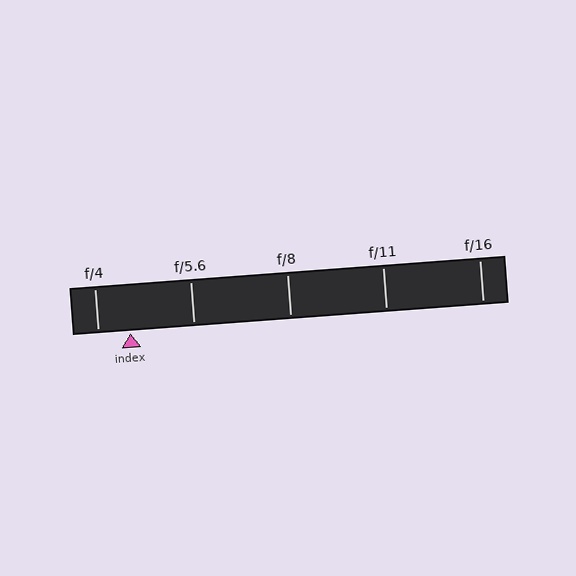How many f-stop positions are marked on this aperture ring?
There are 5 f-stop positions marked.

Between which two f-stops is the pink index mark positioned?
The index mark is between f/4 and f/5.6.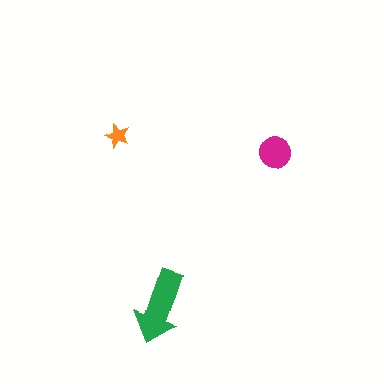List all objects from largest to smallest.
The green arrow, the magenta circle, the orange star.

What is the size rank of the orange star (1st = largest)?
3rd.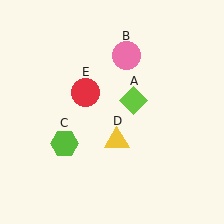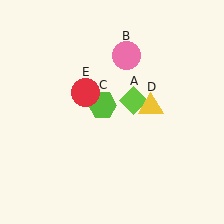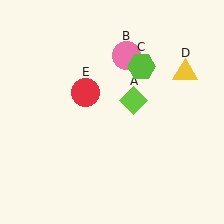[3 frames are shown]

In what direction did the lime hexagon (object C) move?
The lime hexagon (object C) moved up and to the right.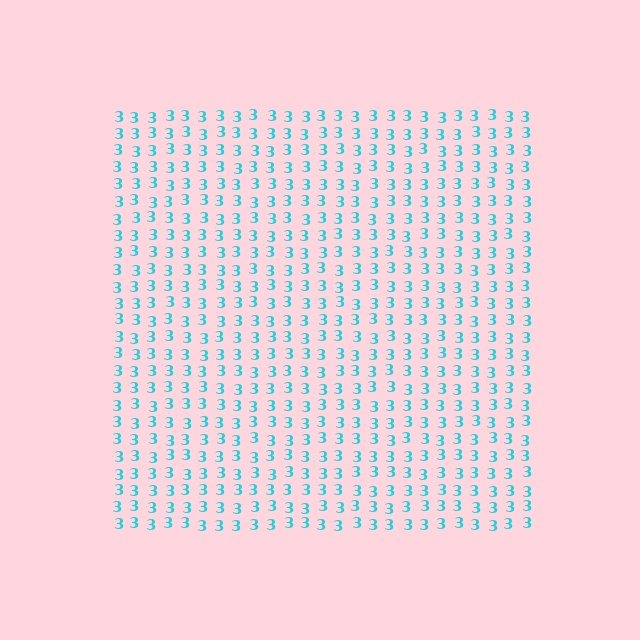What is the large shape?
The large shape is a square.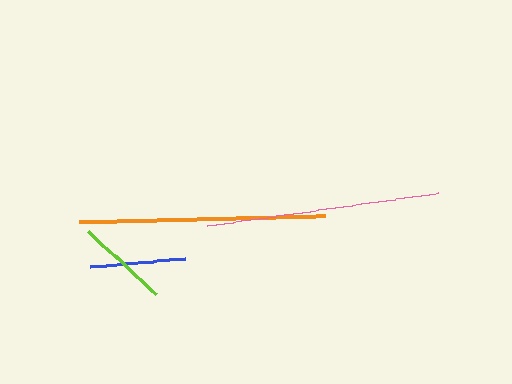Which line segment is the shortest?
The lime line is the shortest at approximately 92 pixels.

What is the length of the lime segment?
The lime segment is approximately 92 pixels long.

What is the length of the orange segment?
The orange segment is approximately 246 pixels long.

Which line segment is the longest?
The orange line is the longest at approximately 246 pixels.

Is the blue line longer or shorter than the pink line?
The pink line is longer than the blue line.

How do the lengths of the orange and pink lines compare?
The orange and pink lines are approximately the same length.